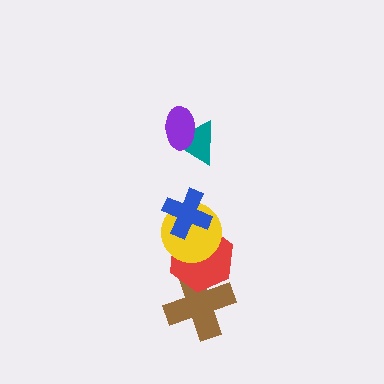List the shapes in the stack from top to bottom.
From top to bottom: the purple ellipse, the teal triangle, the blue cross, the yellow circle, the red hexagon, the brown cross.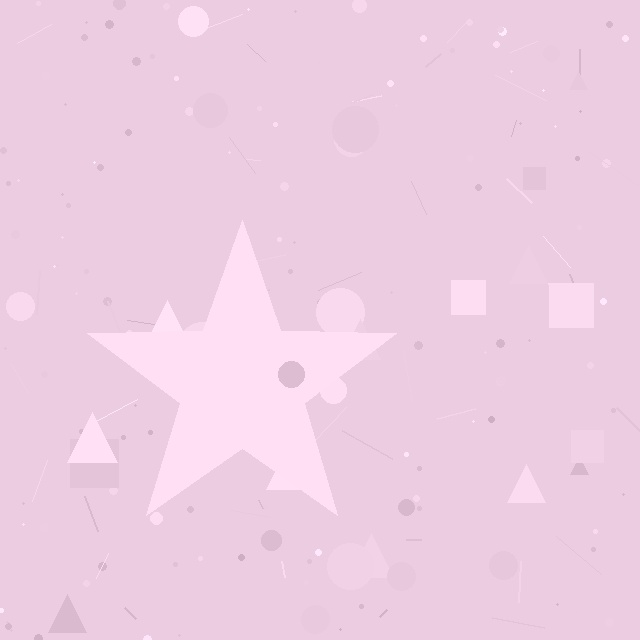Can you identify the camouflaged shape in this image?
The camouflaged shape is a star.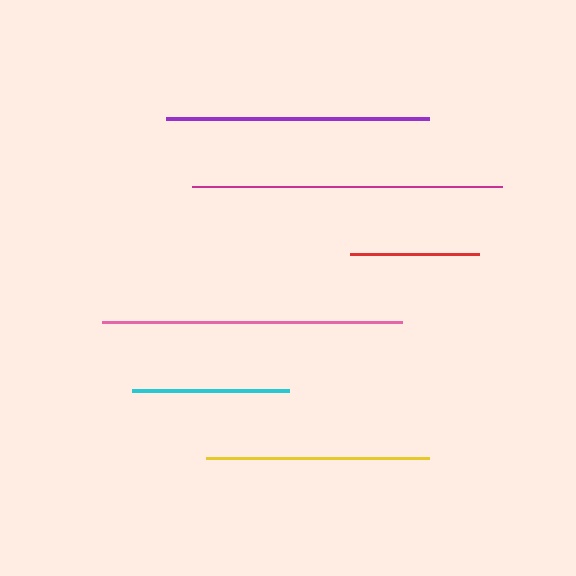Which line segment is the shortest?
The red line is the shortest at approximately 129 pixels.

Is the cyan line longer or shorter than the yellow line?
The yellow line is longer than the cyan line.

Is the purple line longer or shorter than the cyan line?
The purple line is longer than the cyan line.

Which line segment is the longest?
The magenta line is the longest at approximately 311 pixels.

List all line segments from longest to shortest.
From longest to shortest: magenta, pink, purple, yellow, cyan, red.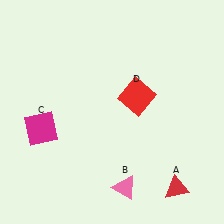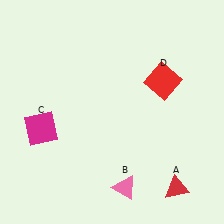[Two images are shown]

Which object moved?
The red square (D) moved right.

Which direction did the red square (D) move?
The red square (D) moved right.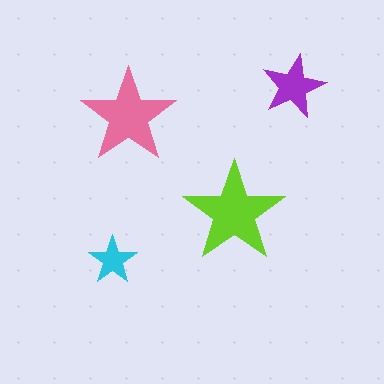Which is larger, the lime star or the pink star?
The lime one.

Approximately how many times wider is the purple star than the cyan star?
About 1.5 times wider.